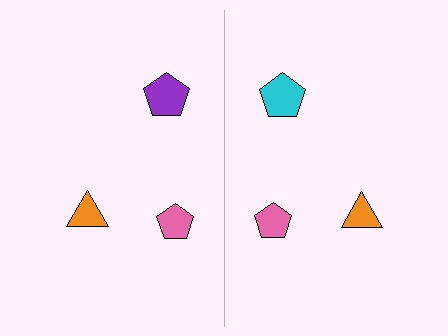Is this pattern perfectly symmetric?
No, the pattern is not perfectly symmetric. The cyan pentagon on the right side breaks the symmetry — its mirror counterpart is purple.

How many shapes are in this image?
There are 6 shapes in this image.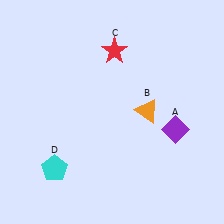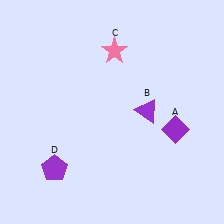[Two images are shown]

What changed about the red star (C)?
In Image 1, C is red. In Image 2, it changed to pink.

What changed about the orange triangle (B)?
In Image 1, B is orange. In Image 2, it changed to purple.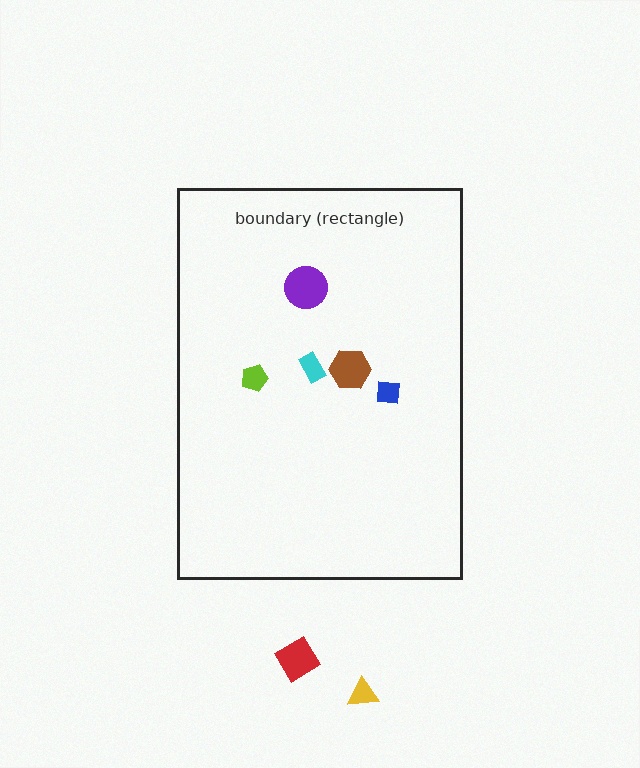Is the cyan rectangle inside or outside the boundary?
Inside.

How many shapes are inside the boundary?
5 inside, 2 outside.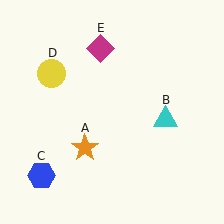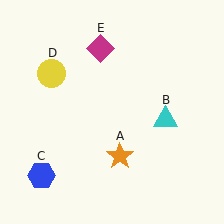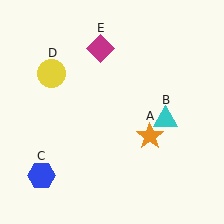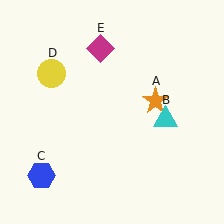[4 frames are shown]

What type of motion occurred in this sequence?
The orange star (object A) rotated counterclockwise around the center of the scene.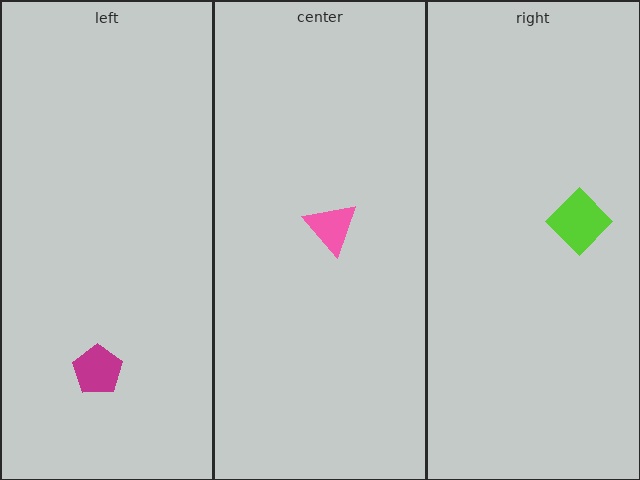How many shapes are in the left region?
1.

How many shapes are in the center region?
1.